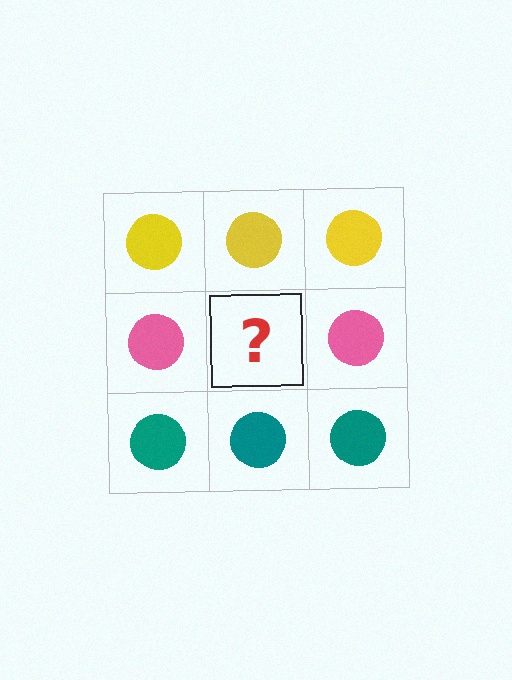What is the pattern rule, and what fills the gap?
The rule is that each row has a consistent color. The gap should be filled with a pink circle.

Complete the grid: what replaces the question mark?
The question mark should be replaced with a pink circle.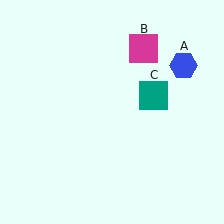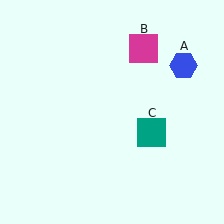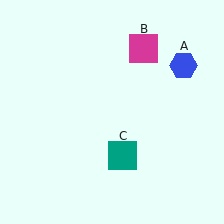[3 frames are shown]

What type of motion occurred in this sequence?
The teal square (object C) rotated clockwise around the center of the scene.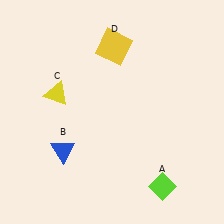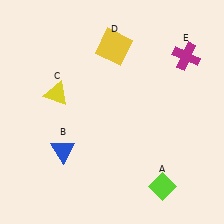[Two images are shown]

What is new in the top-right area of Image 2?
A magenta cross (E) was added in the top-right area of Image 2.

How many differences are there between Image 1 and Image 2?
There is 1 difference between the two images.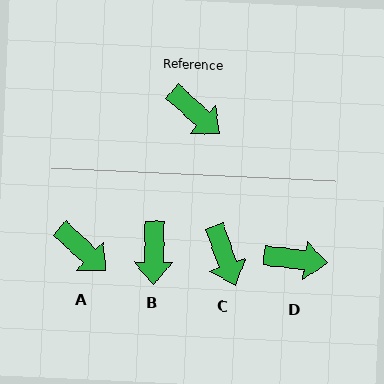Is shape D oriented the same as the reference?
No, it is off by about 36 degrees.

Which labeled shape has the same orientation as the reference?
A.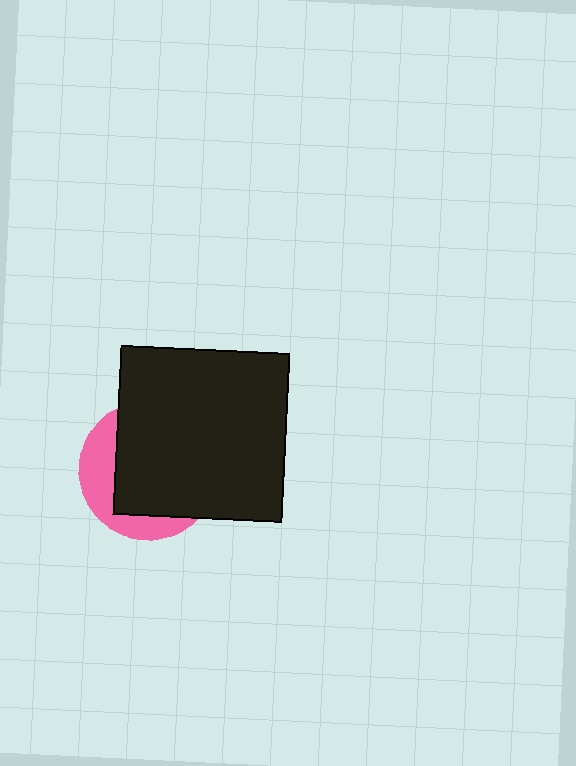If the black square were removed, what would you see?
You would see the complete pink circle.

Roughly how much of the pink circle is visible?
A small part of it is visible (roughly 31%).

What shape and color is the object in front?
The object in front is a black square.